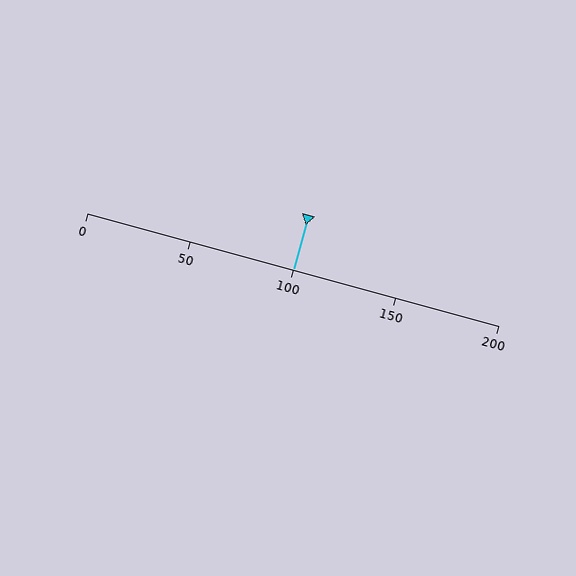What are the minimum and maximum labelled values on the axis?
The axis runs from 0 to 200.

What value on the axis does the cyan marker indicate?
The marker indicates approximately 100.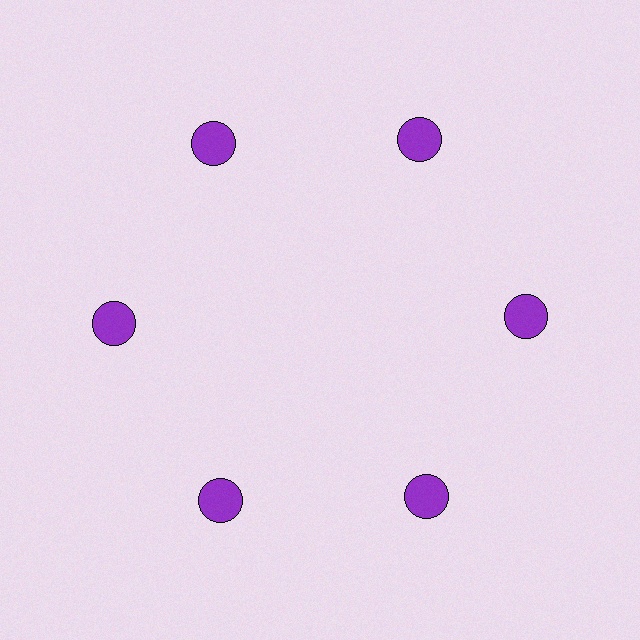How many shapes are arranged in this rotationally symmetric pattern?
There are 6 shapes, arranged in 6 groups of 1.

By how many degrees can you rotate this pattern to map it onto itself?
The pattern maps onto itself every 60 degrees of rotation.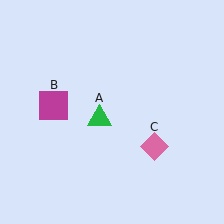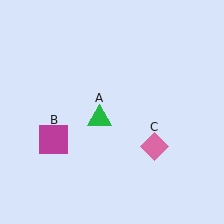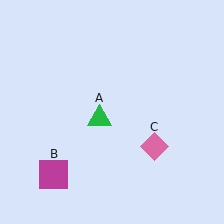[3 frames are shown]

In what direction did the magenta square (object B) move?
The magenta square (object B) moved down.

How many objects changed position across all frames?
1 object changed position: magenta square (object B).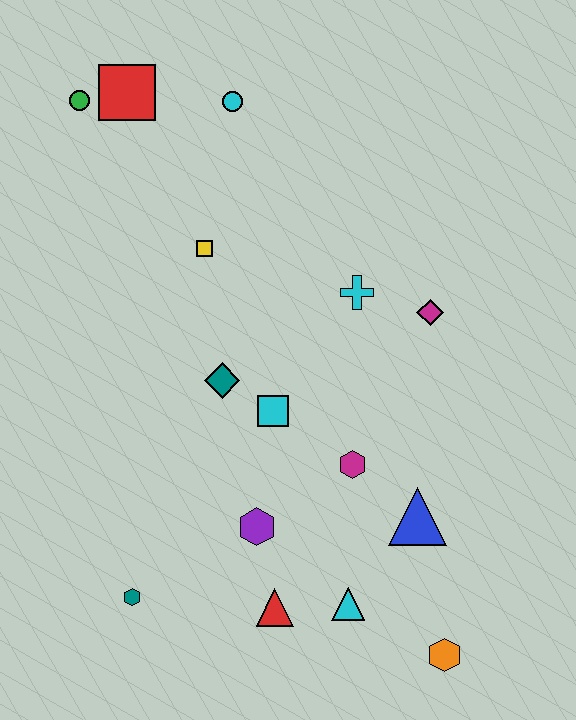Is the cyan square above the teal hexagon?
Yes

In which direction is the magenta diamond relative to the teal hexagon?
The magenta diamond is to the right of the teal hexagon.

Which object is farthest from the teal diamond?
The orange hexagon is farthest from the teal diamond.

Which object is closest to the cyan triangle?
The red triangle is closest to the cyan triangle.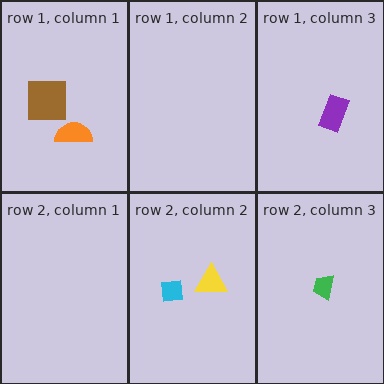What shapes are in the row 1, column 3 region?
The purple rectangle.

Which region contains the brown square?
The row 1, column 1 region.